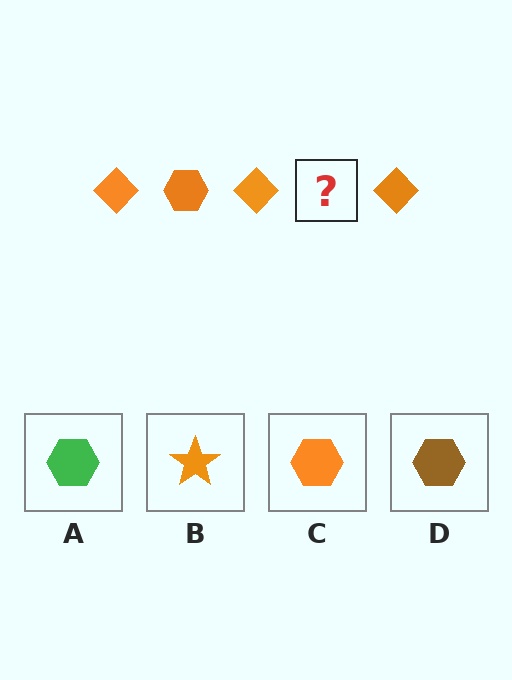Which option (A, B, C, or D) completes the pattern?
C.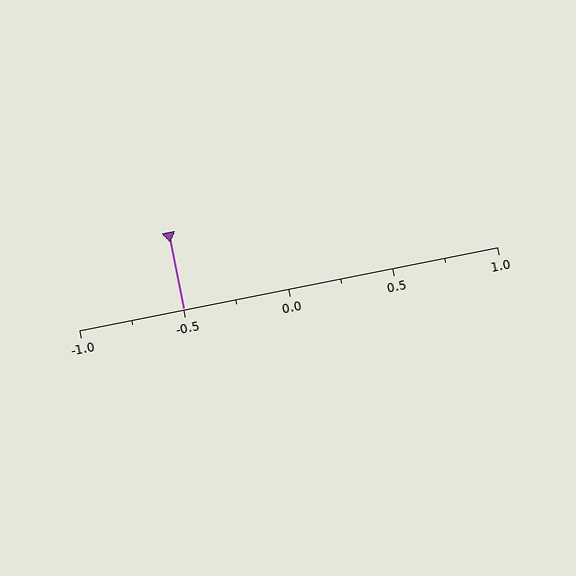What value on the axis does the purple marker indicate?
The marker indicates approximately -0.5.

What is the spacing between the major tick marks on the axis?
The major ticks are spaced 0.5 apart.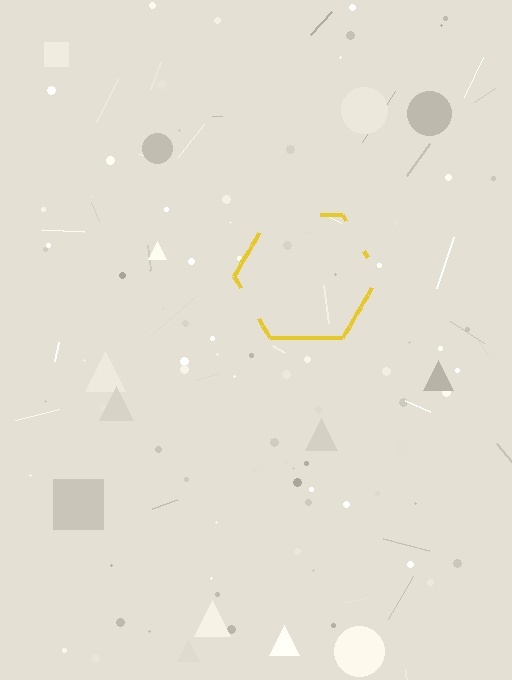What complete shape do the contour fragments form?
The contour fragments form a hexagon.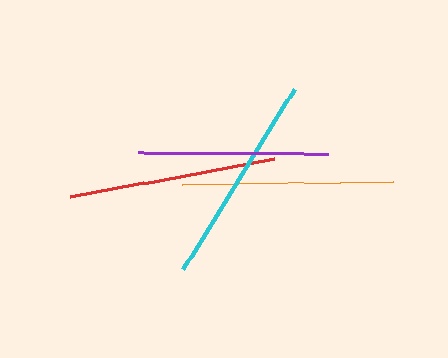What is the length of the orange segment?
The orange segment is approximately 212 pixels long.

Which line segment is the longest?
The orange line is the longest at approximately 212 pixels.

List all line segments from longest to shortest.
From longest to shortest: orange, cyan, red, purple.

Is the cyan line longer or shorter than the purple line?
The cyan line is longer than the purple line.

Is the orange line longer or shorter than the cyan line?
The orange line is longer than the cyan line.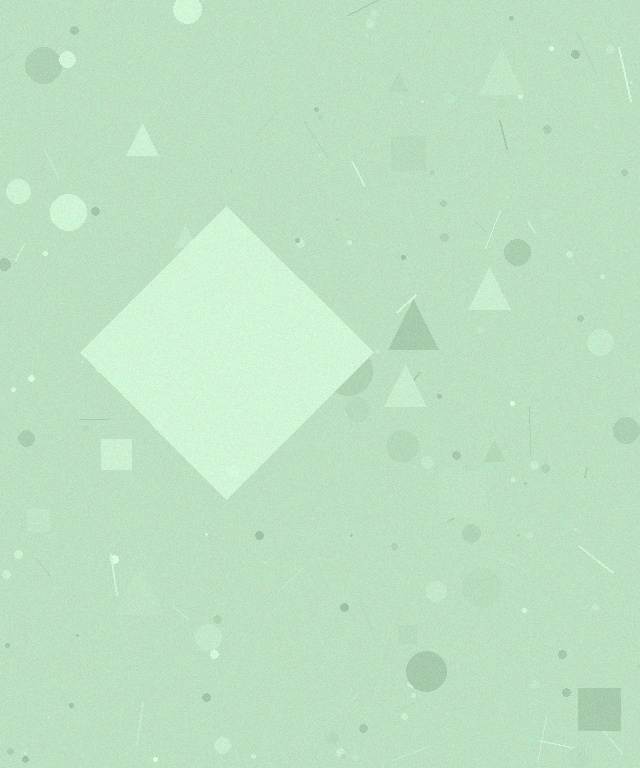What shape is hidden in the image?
A diamond is hidden in the image.